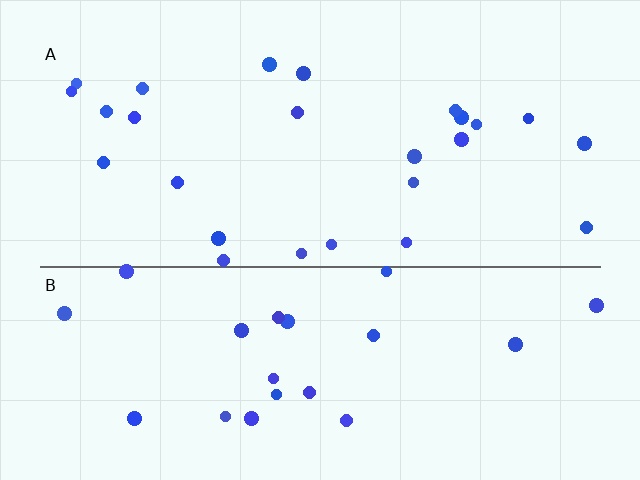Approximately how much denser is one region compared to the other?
Approximately 1.1× — region A over region B.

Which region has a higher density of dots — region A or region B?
A (the top).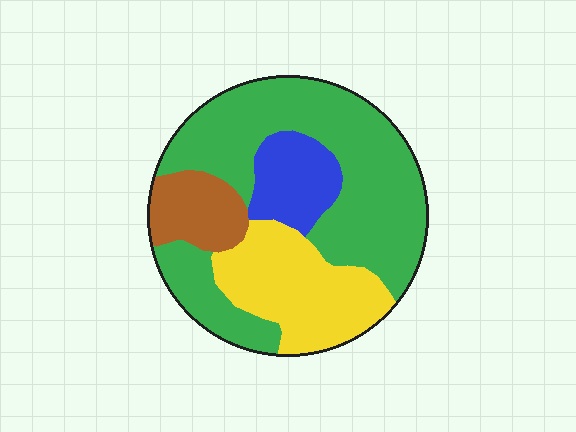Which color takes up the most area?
Green, at roughly 55%.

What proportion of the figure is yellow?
Yellow covers roughly 25% of the figure.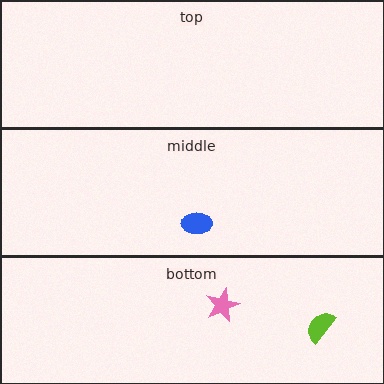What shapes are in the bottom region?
The lime semicircle, the pink star.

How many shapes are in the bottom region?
2.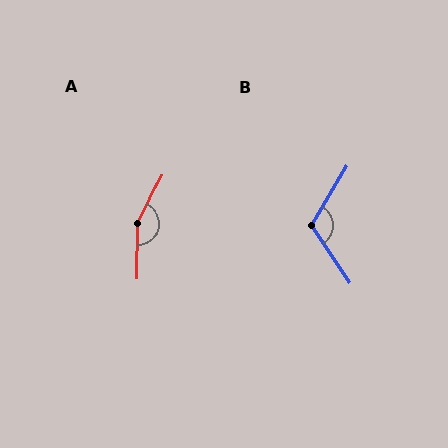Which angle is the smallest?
B, at approximately 115 degrees.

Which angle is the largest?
A, at approximately 154 degrees.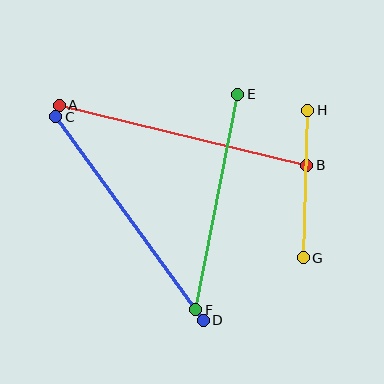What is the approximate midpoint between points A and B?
The midpoint is at approximately (183, 135) pixels.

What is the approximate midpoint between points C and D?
The midpoint is at approximately (129, 219) pixels.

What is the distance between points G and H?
The distance is approximately 148 pixels.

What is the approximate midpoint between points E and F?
The midpoint is at approximately (217, 202) pixels.